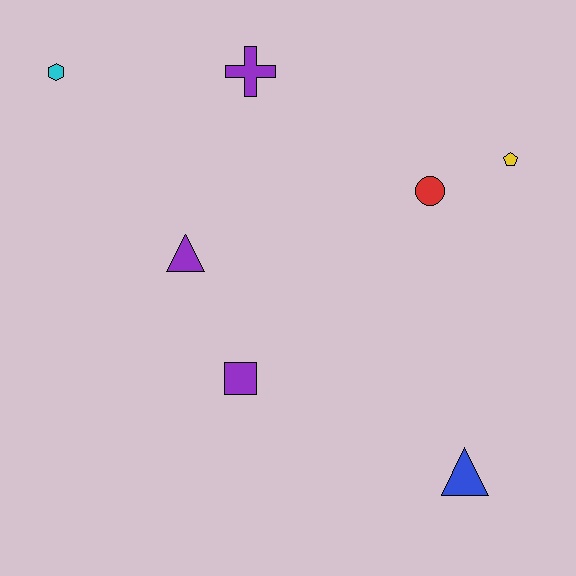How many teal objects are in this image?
There are no teal objects.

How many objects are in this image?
There are 7 objects.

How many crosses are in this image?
There is 1 cross.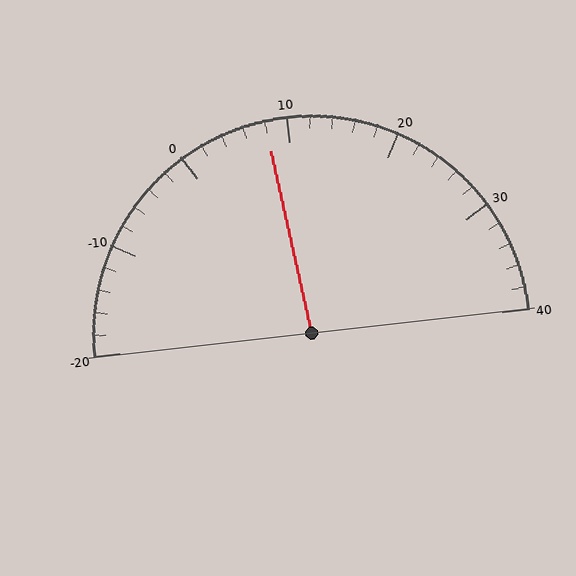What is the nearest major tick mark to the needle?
The nearest major tick mark is 10.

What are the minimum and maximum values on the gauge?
The gauge ranges from -20 to 40.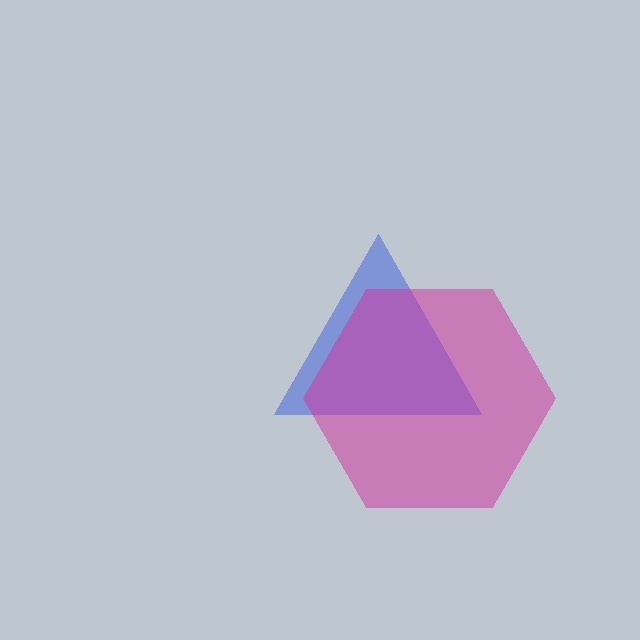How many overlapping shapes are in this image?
There are 2 overlapping shapes in the image.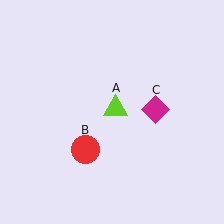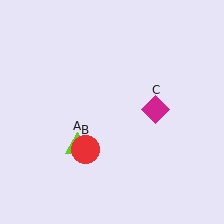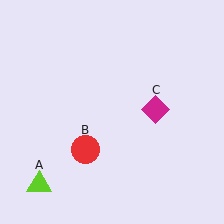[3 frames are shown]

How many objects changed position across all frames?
1 object changed position: lime triangle (object A).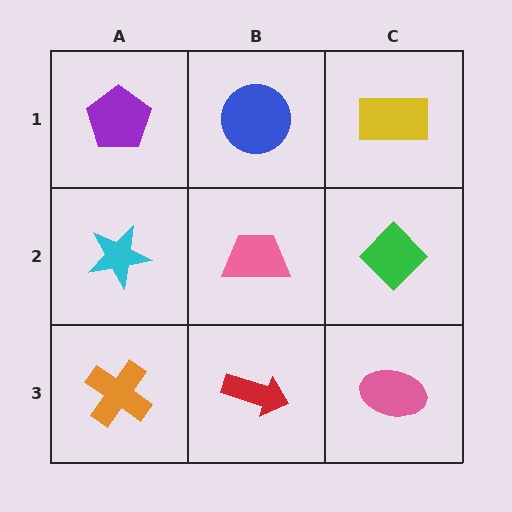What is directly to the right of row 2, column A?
A pink trapezoid.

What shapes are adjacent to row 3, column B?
A pink trapezoid (row 2, column B), an orange cross (row 3, column A), a pink ellipse (row 3, column C).